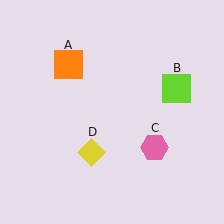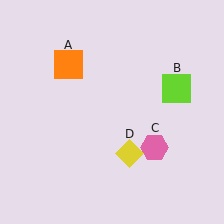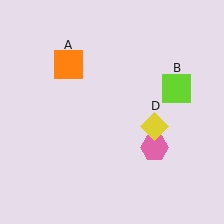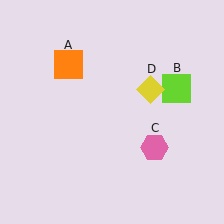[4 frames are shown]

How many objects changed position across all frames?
1 object changed position: yellow diamond (object D).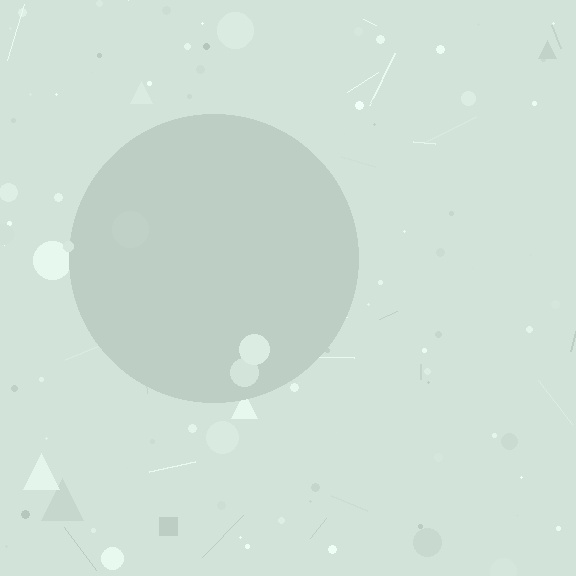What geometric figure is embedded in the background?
A circle is embedded in the background.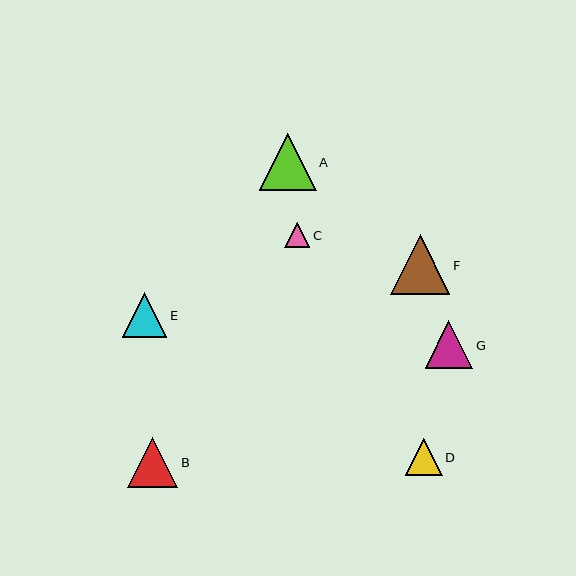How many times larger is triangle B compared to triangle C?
Triangle B is approximately 2.0 times the size of triangle C.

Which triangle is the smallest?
Triangle C is the smallest with a size of approximately 25 pixels.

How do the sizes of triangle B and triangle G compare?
Triangle B and triangle G are approximately the same size.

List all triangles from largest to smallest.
From largest to smallest: F, A, B, G, E, D, C.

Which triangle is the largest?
Triangle F is the largest with a size of approximately 59 pixels.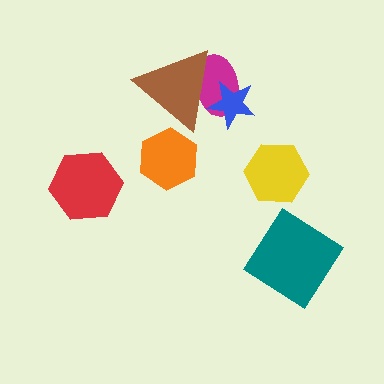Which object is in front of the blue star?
The brown triangle is in front of the blue star.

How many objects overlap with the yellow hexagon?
0 objects overlap with the yellow hexagon.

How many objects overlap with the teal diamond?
0 objects overlap with the teal diamond.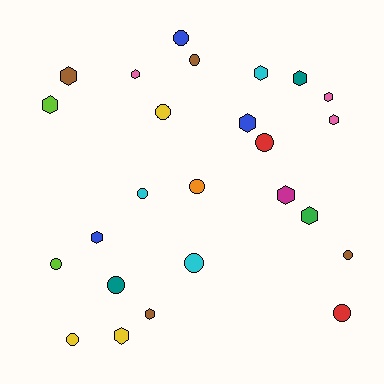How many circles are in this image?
There are 12 circles.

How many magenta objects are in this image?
There is 1 magenta object.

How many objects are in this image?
There are 25 objects.